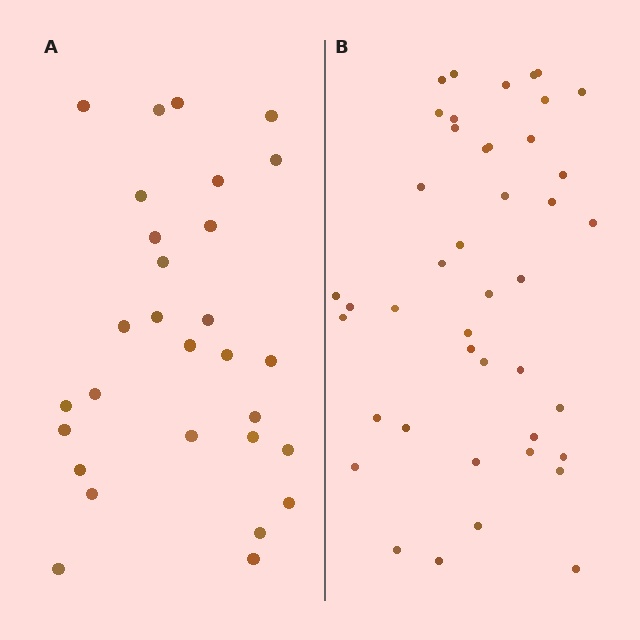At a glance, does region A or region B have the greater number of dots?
Region B (the right region) has more dots.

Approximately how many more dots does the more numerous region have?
Region B has approximately 15 more dots than region A.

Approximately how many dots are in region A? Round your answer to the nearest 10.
About 30 dots. (The exact count is 29, which rounds to 30.)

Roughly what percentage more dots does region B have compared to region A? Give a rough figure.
About 50% more.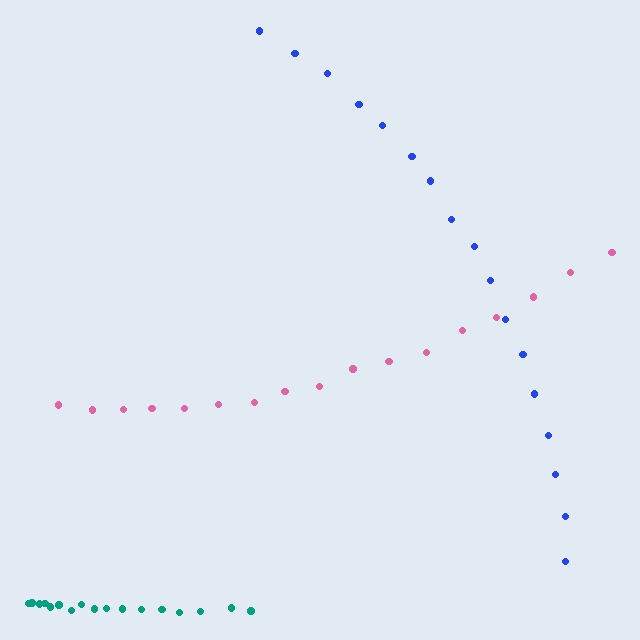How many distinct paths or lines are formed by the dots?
There are 3 distinct paths.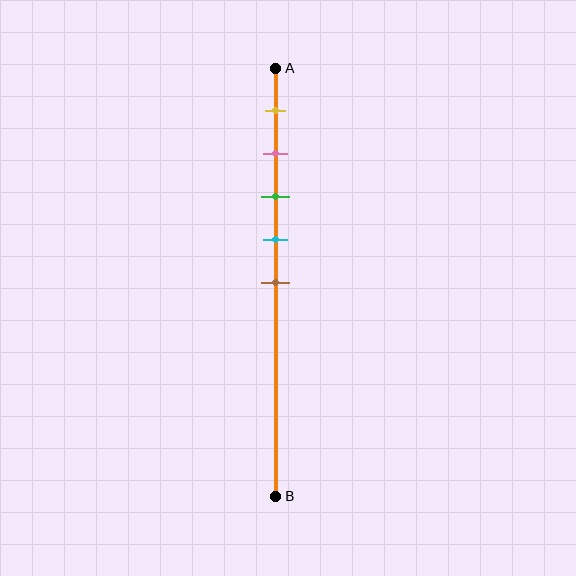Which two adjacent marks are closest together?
The pink and green marks are the closest adjacent pair.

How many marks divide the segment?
There are 5 marks dividing the segment.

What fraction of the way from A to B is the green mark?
The green mark is approximately 30% (0.3) of the way from A to B.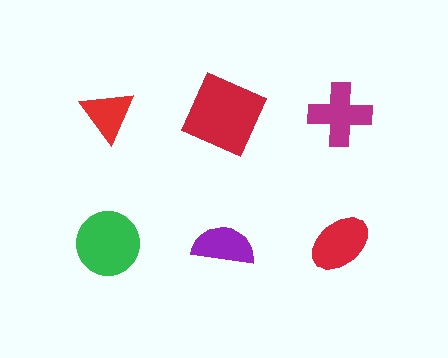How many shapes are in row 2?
3 shapes.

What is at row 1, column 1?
A red triangle.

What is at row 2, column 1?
A green circle.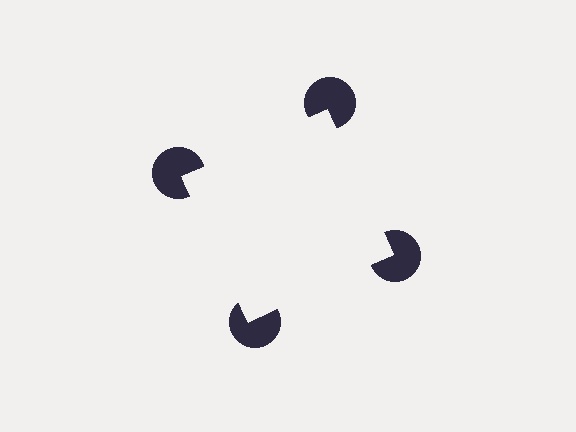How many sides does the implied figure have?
4 sides.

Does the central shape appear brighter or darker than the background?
It typically appears slightly brighter than the background, even though no actual brightness change is drawn.